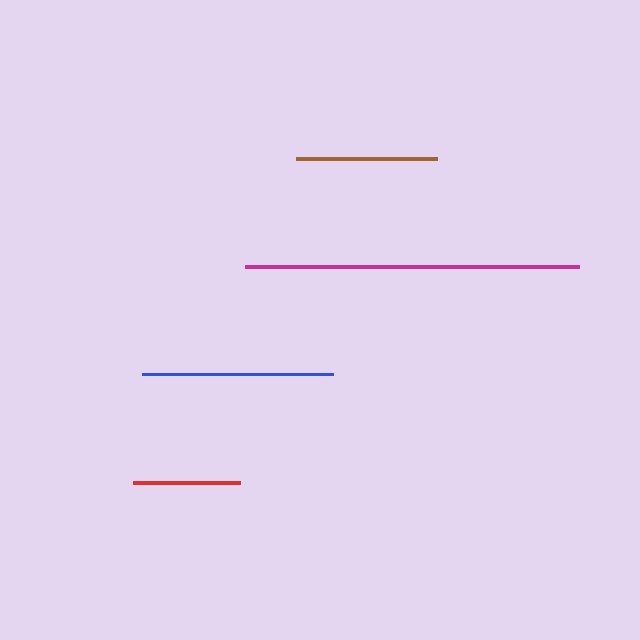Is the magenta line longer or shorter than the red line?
The magenta line is longer than the red line.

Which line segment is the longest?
The magenta line is the longest at approximately 334 pixels.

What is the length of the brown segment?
The brown segment is approximately 140 pixels long.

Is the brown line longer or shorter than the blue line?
The blue line is longer than the brown line.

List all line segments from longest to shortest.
From longest to shortest: magenta, blue, brown, red.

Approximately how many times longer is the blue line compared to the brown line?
The blue line is approximately 1.4 times the length of the brown line.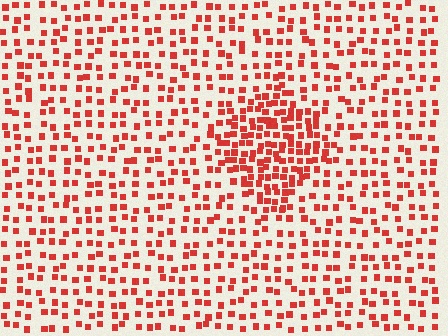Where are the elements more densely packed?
The elements are more densely packed inside the diamond boundary.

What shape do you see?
I see a diamond.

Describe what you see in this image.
The image contains small red elements arranged at two different densities. A diamond-shaped region is visible where the elements are more densely packed than the surrounding area.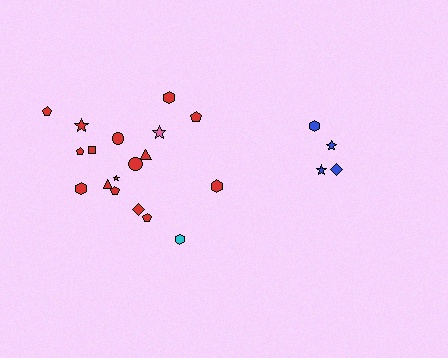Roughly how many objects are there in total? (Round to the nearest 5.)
Roughly 20 objects in total.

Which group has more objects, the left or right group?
The left group.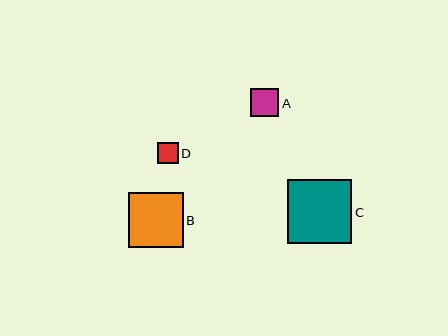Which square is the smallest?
Square D is the smallest with a size of approximately 21 pixels.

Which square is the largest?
Square C is the largest with a size of approximately 64 pixels.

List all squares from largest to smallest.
From largest to smallest: C, B, A, D.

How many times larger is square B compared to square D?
Square B is approximately 2.6 times the size of square D.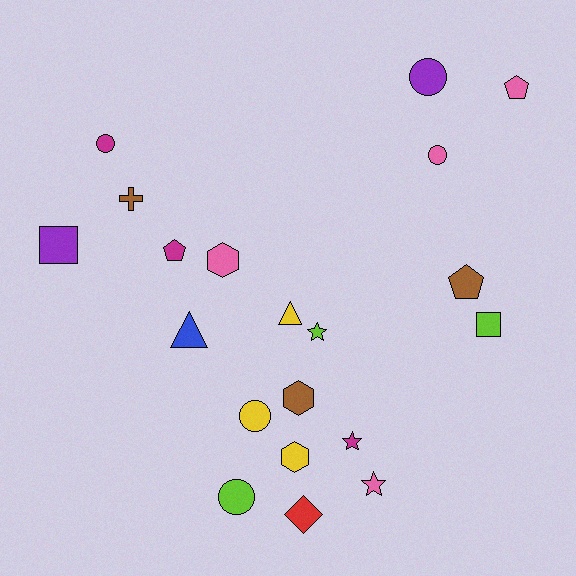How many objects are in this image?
There are 20 objects.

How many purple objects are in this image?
There are 2 purple objects.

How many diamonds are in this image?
There is 1 diamond.